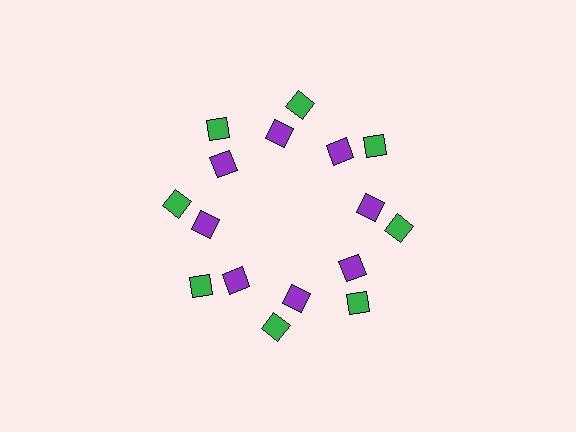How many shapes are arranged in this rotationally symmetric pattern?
There are 16 shapes, arranged in 8 groups of 2.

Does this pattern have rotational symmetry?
Yes, this pattern has 8-fold rotational symmetry. It looks the same after rotating 45 degrees around the center.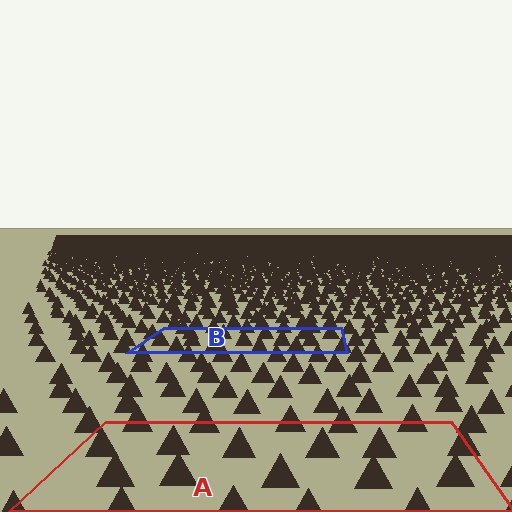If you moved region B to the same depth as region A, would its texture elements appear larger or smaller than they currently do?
They would appear larger. At a closer depth, the same texture elements are projected at a bigger on-screen size.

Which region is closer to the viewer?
Region A is closer. The texture elements there are larger and more spread out.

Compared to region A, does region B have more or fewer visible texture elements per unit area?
Region B has more texture elements per unit area — they are packed more densely because it is farther away.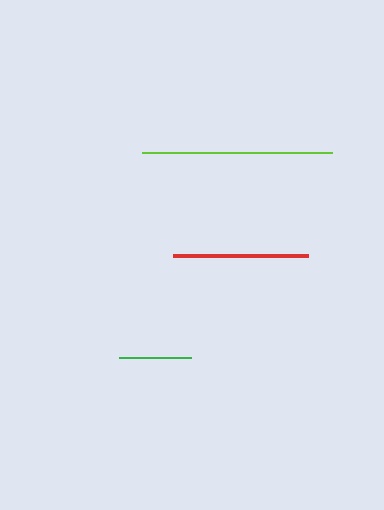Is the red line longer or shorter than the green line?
The red line is longer than the green line.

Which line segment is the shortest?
The green line is the shortest at approximately 72 pixels.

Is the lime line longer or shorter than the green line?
The lime line is longer than the green line.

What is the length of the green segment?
The green segment is approximately 72 pixels long.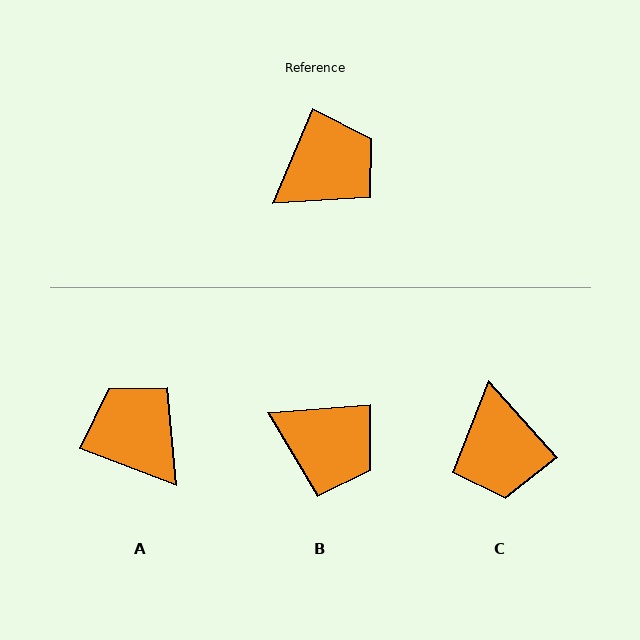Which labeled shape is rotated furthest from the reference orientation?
C, about 116 degrees away.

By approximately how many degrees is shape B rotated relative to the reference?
Approximately 63 degrees clockwise.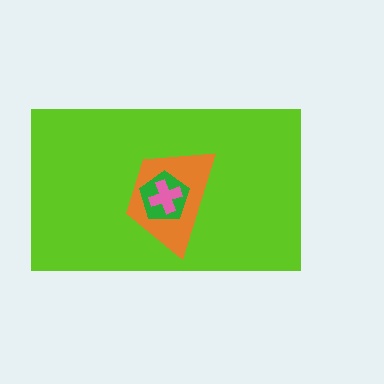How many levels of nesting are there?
4.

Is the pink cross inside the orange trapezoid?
Yes.